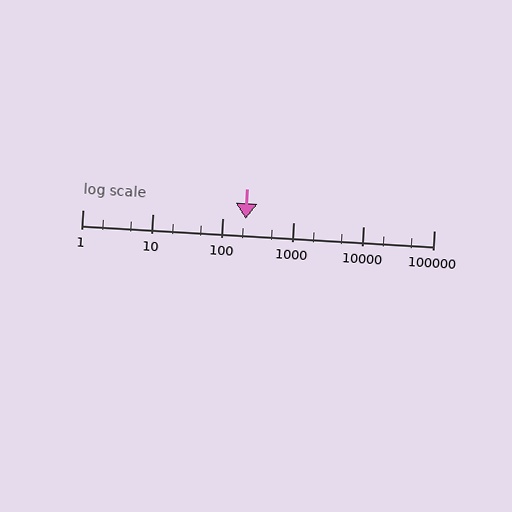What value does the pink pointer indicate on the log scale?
The pointer indicates approximately 210.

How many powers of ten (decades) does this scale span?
The scale spans 5 decades, from 1 to 100000.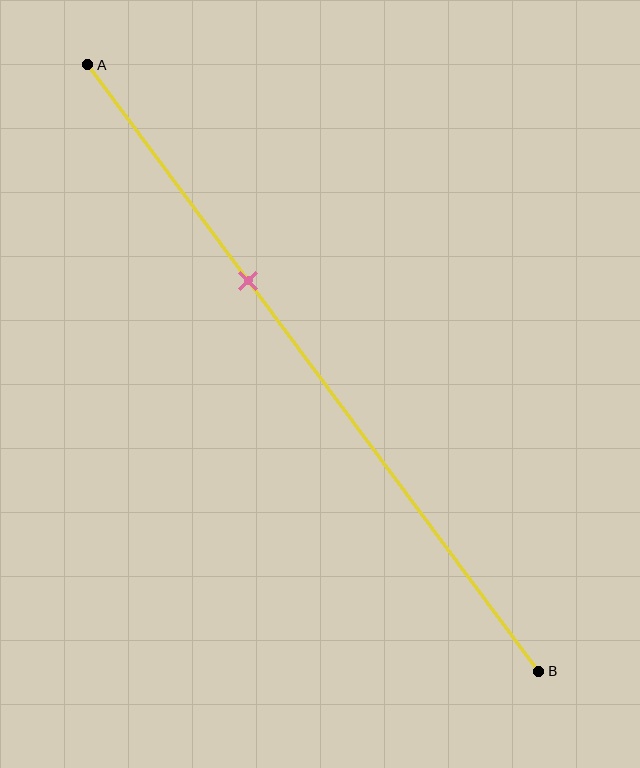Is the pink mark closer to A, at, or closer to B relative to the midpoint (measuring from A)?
The pink mark is closer to point A than the midpoint of segment AB.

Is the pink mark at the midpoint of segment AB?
No, the mark is at about 35% from A, not at the 50% midpoint.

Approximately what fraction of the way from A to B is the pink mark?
The pink mark is approximately 35% of the way from A to B.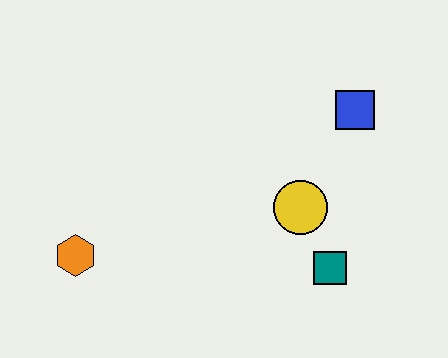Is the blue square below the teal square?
No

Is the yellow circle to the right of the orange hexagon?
Yes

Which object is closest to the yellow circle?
The teal square is closest to the yellow circle.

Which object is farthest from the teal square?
The orange hexagon is farthest from the teal square.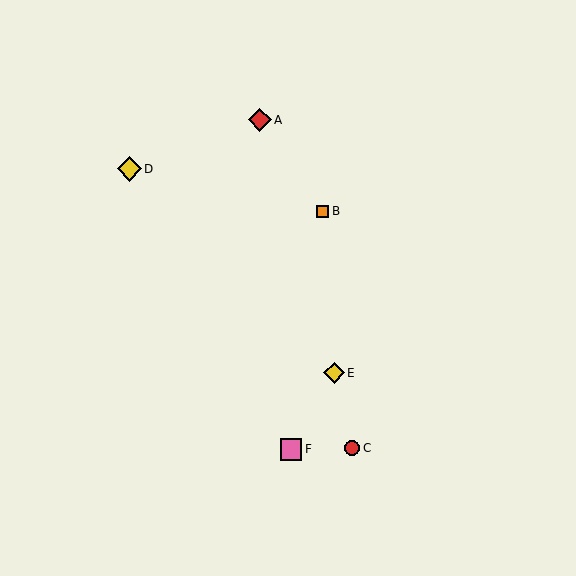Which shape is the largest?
The yellow diamond (labeled D) is the largest.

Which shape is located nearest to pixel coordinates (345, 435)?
The red circle (labeled C) at (352, 448) is nearest to that location.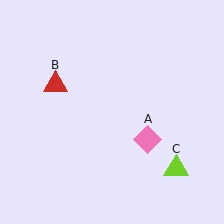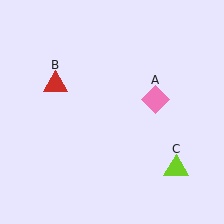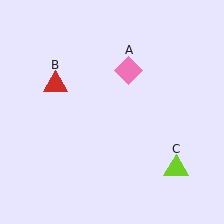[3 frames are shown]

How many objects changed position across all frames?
1 object changed position: pink diamond (object A).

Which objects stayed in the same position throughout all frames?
Red triangle (object B) and lime triangle (object C) remained stationary.